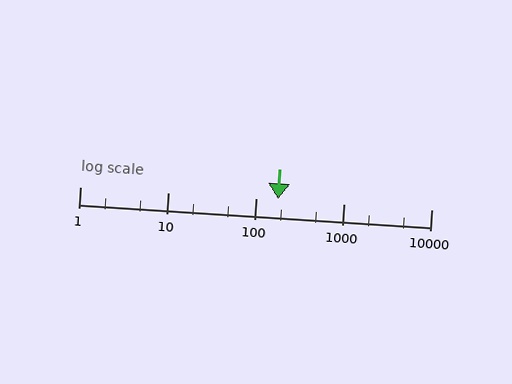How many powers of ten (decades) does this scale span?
The scale spans 4 decades, from 1 to 10000.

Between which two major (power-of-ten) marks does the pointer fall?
The pointer is between 100 and 1000.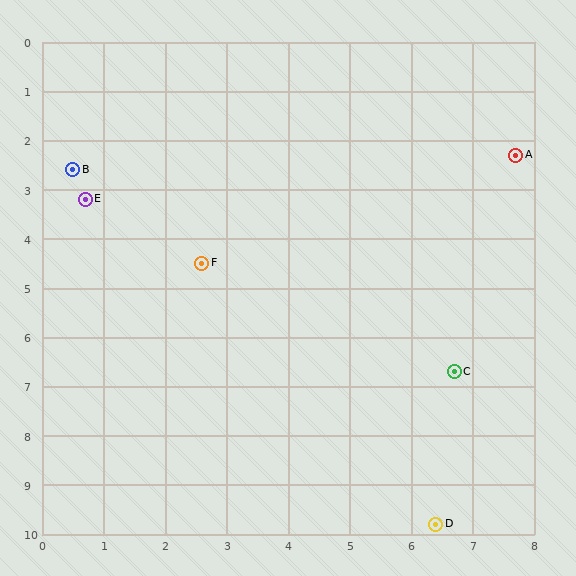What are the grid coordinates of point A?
Point A is at approximately (7.7, 2.3).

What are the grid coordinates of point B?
Point B is at approximately (0.5, 2.6).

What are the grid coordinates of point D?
Point D is at approximately (6.4, 9.8).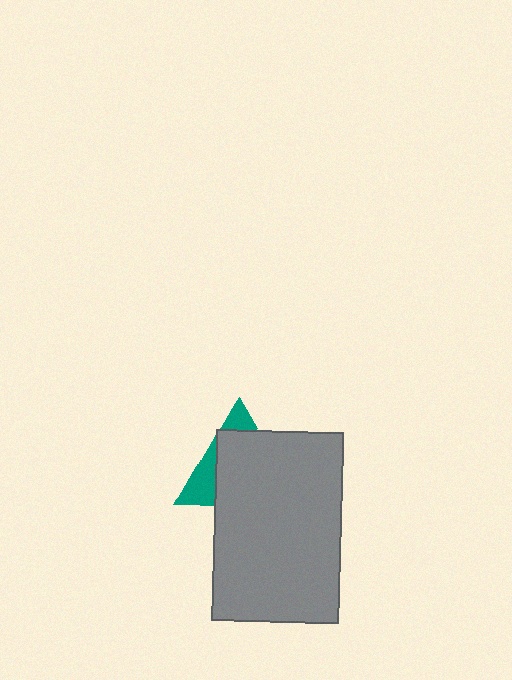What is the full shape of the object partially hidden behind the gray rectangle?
The partially hidden object is a teal triangle.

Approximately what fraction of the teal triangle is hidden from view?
Roughly 70% of the teal triangle is hidden behind the gray rectangle.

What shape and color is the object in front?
The object in front is a gray rectangle.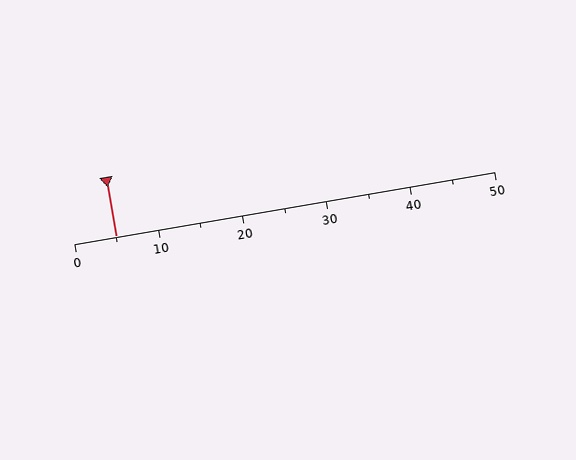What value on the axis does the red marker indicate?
The marker indicates approximately 5.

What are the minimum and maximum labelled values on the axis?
The axis runs from 0 to 50.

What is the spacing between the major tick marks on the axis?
The major ticks are spaced 10 apart.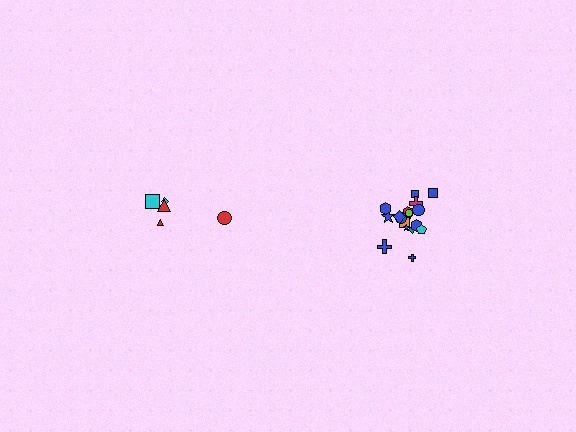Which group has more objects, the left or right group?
The right group.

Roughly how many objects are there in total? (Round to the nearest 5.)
Roughly 25 objects in total.